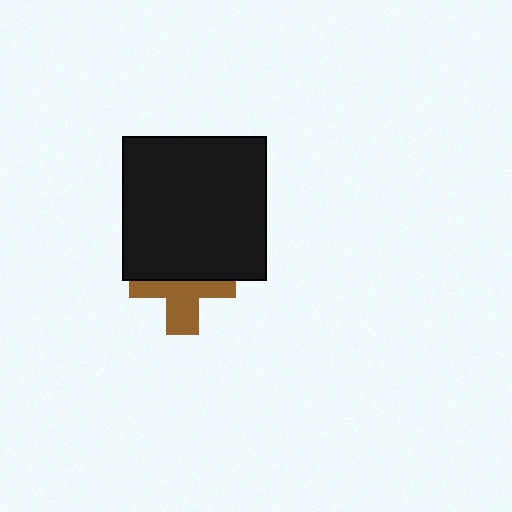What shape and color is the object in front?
The object in front is a black square.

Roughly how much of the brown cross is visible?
About half of it is visible (roughly 50%).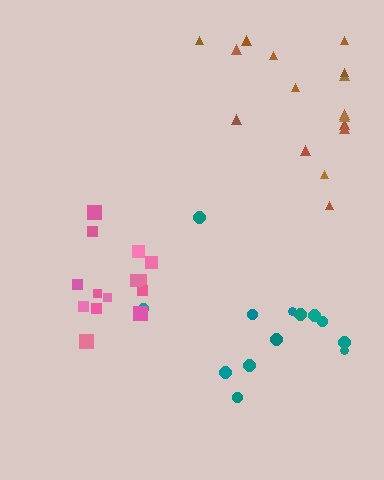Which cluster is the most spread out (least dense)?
Teal.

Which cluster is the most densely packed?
Pink.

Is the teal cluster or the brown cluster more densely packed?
Brown.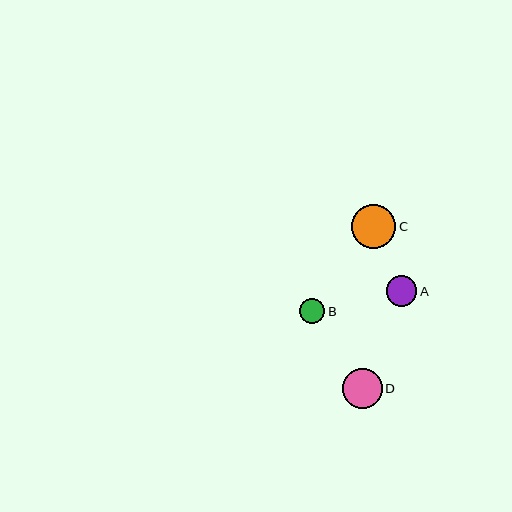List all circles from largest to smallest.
From largest to smallest: C, D, A, B.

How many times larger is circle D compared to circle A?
Circle D is approximately 1.3 times the size of circle A.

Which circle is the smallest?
Circle B is the smallest with a size of approximately 26 pixels.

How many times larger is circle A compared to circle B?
Circle A is approximately 1.2 times the size of circle B.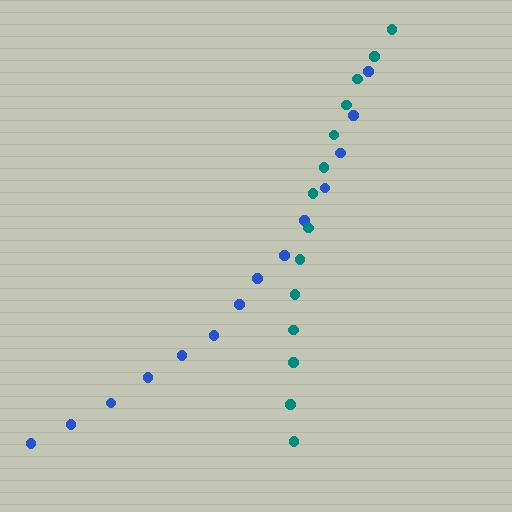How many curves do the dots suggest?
There are 2 distinct paths.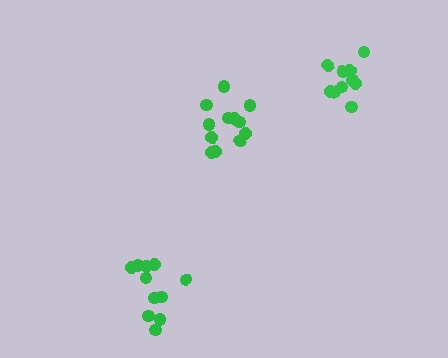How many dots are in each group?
Group 1: 11 dots, Group 2: 12 dots, Group 3: 10 dots (33 total).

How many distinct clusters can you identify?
There are 3 distinct clusters.